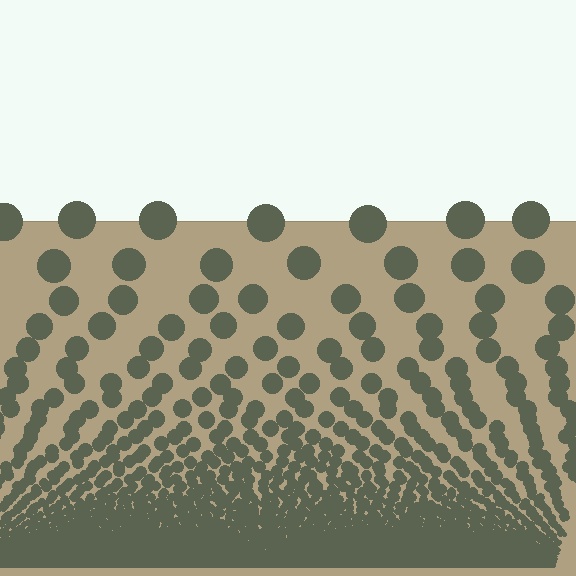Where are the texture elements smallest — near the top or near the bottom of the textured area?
Near the bottom.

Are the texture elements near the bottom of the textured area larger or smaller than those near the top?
Smaller. The gradient is inverted — elements near the bottom are smaller and denser.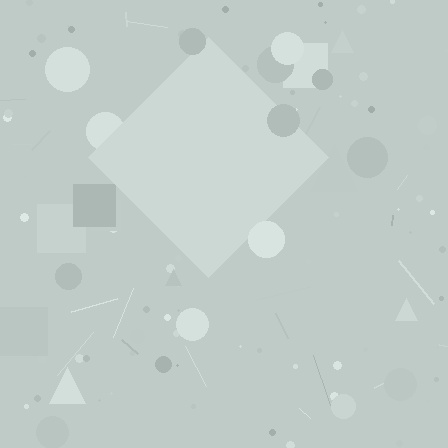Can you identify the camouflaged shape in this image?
The camouflaged shape is a diamond.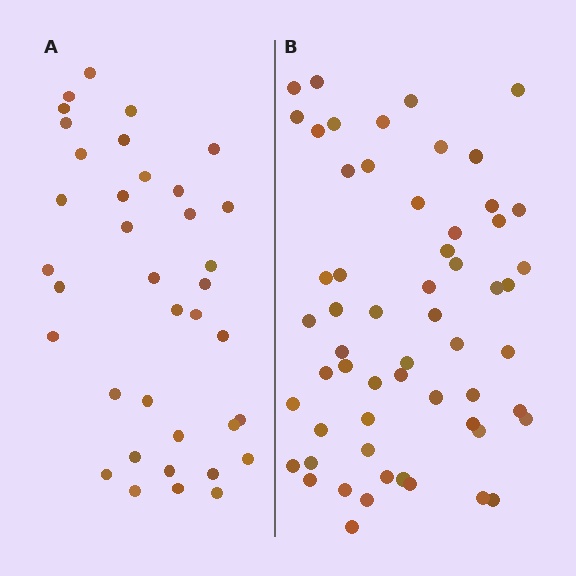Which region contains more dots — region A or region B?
Region B (the right region) has more dots.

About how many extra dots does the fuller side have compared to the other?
Region B has approximately 20 more dots than region A.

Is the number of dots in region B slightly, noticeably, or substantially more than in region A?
Region B has substantially more. The ratio is roughly 1.6 to 1.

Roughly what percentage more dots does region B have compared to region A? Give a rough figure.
About 55% more.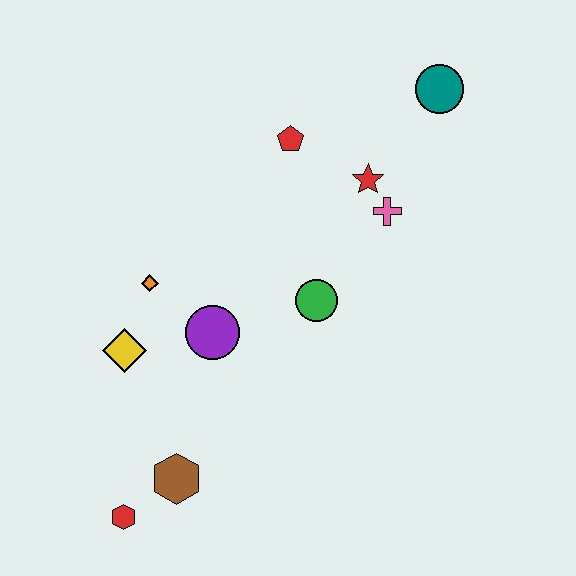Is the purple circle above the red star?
No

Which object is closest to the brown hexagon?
The red hexagon is closest to the brown hexagon.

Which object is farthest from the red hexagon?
The teal circle is farthest from the red hexagon.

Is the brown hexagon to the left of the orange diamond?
No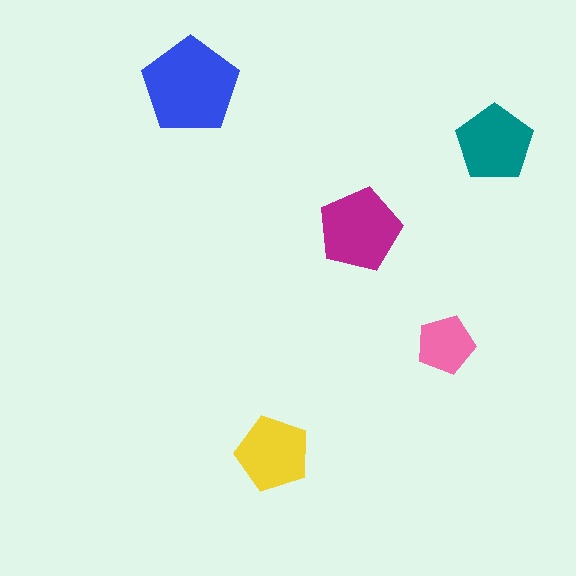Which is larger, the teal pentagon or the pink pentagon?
The teal one.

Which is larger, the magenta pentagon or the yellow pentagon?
The magenta one.